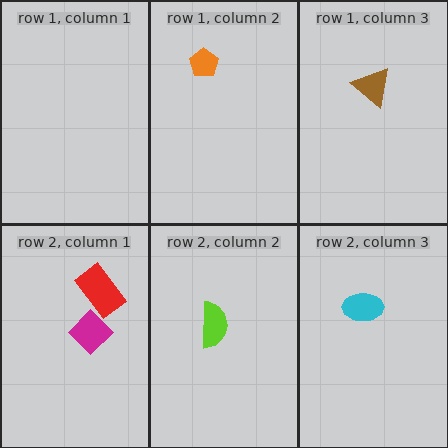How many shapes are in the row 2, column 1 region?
2.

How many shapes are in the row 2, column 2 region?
1.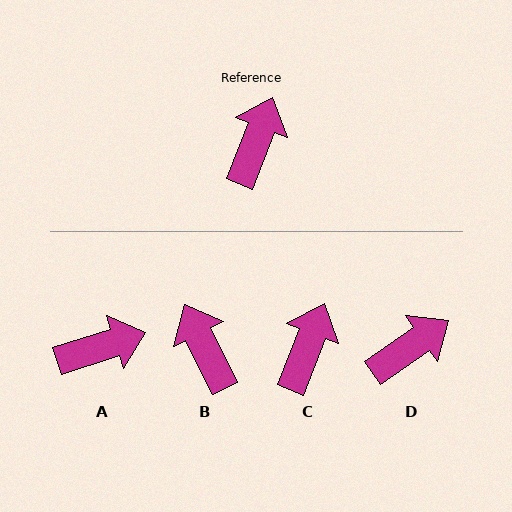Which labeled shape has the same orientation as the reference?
C.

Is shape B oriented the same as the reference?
No, it is off by about 47 degrees.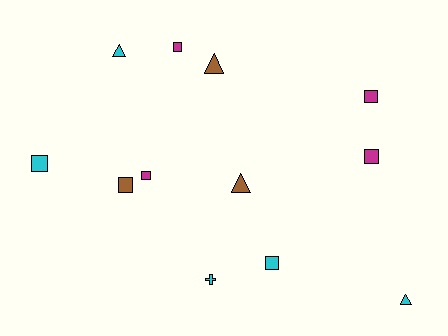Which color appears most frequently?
Cyan, with 5 objects.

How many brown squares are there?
There is 1 brown square.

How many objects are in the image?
There are 12 objects.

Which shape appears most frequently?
Square, with 7 objects.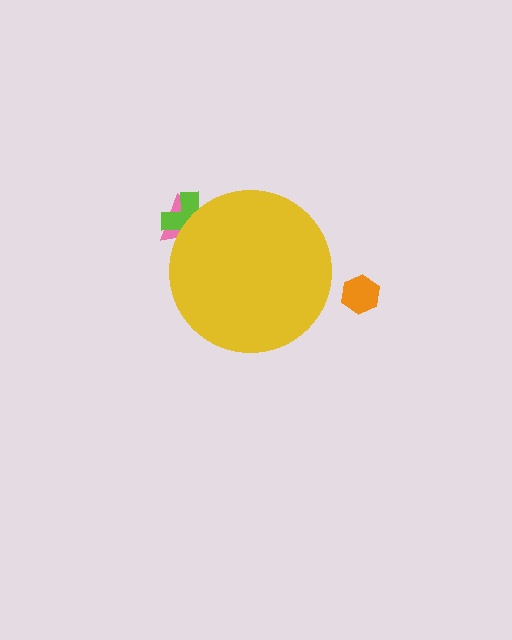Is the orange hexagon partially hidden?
No, the orange hexagon is fully visible.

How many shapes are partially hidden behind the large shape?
2 shapes are partially hidden.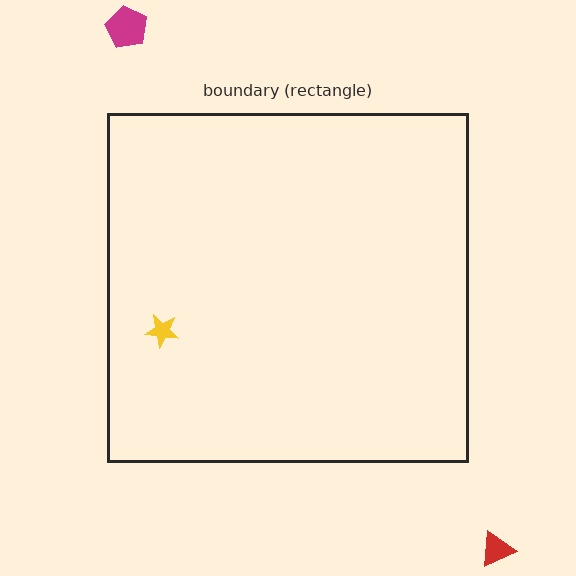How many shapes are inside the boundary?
1 inside, 2 outside.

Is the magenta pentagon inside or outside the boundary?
Outside.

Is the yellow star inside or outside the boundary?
Inside.